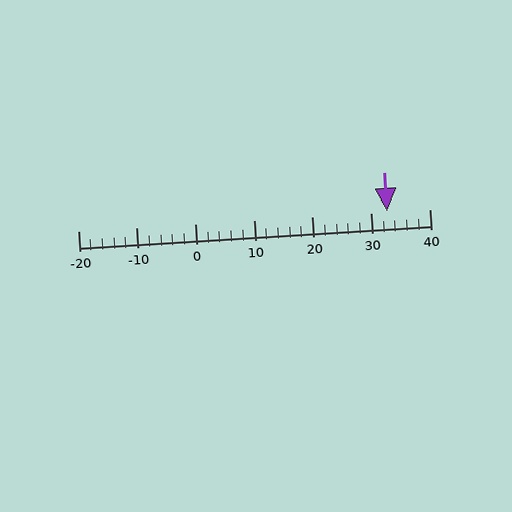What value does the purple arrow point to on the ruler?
The purple arrow points to approximately 33.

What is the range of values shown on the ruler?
The ruler shows values from -20 to 40.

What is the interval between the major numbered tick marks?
The major tick marks are spaced 10 units apart.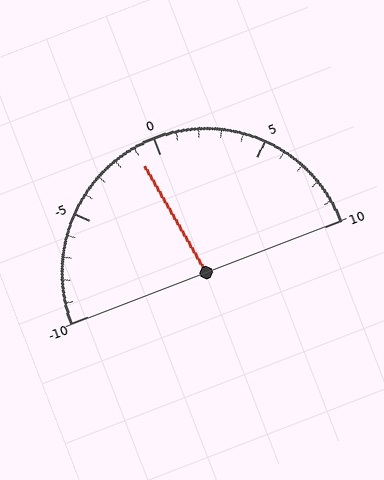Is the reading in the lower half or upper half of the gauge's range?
The reading is in the lower half of the range (-10 to 10).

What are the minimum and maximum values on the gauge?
The gauge ranges from -10 to 10.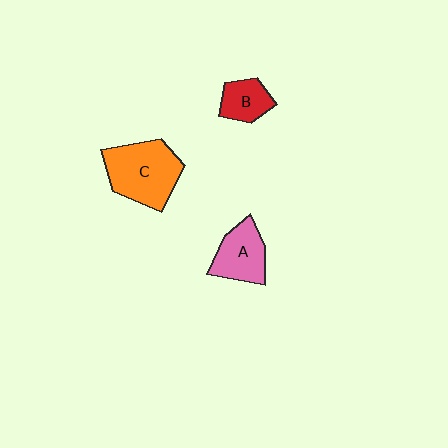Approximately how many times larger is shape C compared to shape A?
Approximately 1.5 times.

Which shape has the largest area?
Shape C (orange).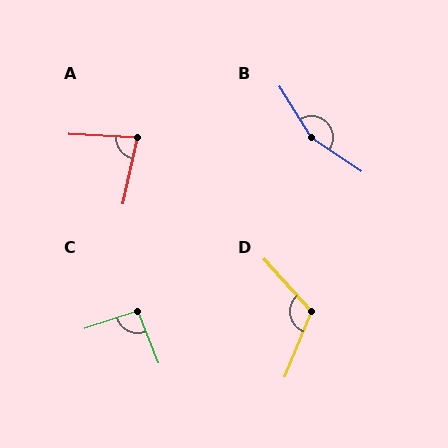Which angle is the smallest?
A, at approximately 81 degrees.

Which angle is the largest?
B, at approximately 155 degrees.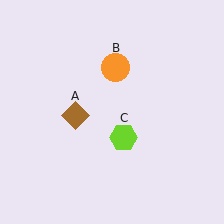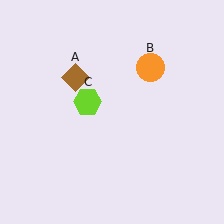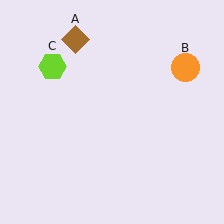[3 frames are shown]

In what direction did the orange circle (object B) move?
The orange circle (object B) moved right.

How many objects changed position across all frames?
3 objects changed position: brown diamond (object A), orange circle (object B), lime hexagon (object C).